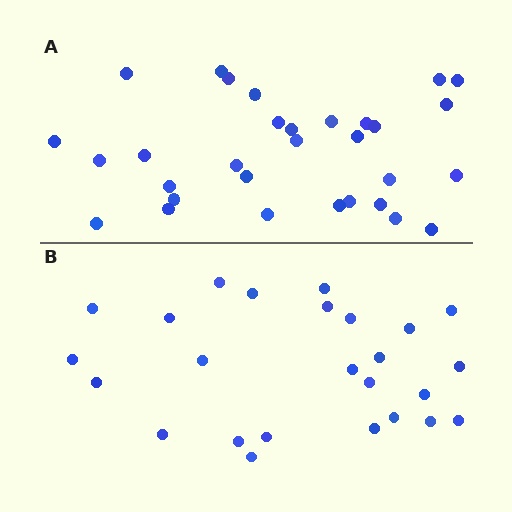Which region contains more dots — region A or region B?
Region A (the top region) has more dots.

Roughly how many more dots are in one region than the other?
Region A has about 6 more dots than region B.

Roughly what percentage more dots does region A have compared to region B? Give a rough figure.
About 25% more.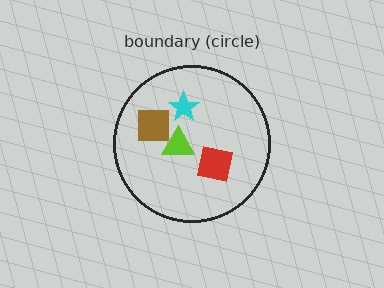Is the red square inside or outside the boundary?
Inside.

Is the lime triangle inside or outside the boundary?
Inside.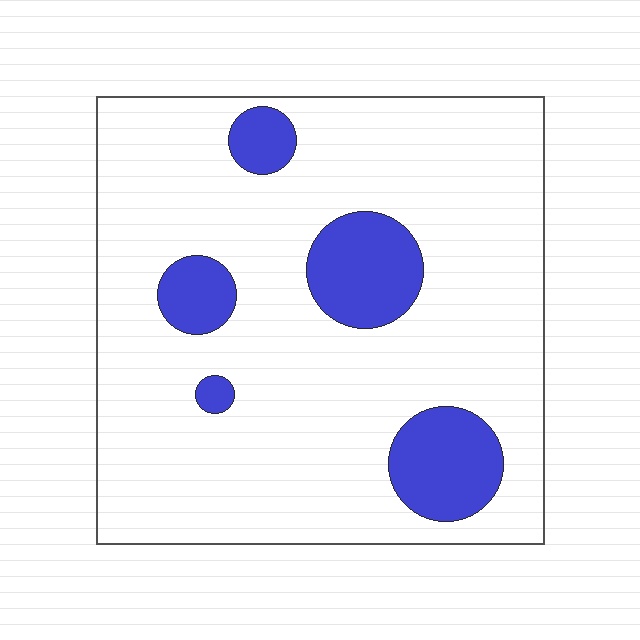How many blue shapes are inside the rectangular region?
5.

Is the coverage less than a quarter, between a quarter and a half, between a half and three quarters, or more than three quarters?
Less than a quarter.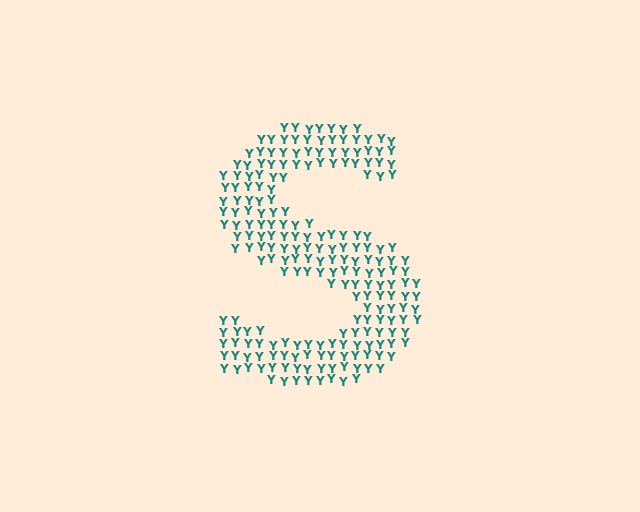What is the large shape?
The large shape is the letter S.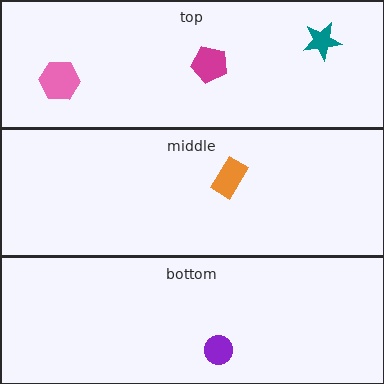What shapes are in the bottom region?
The purple circle.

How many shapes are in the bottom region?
1.